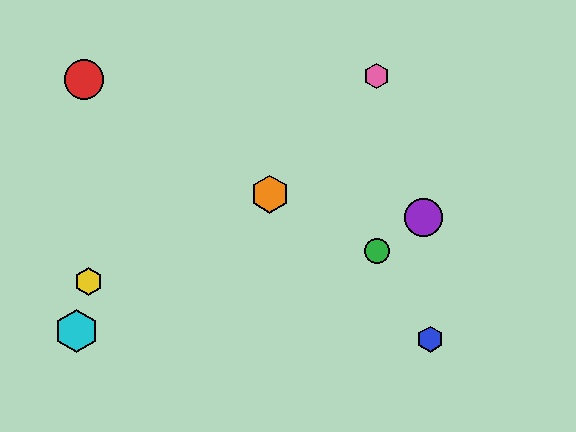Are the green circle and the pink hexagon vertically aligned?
Yes, both are at x≈377.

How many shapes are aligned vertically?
2 shapes (the green circle, the pink hexagon) are aligned vertically.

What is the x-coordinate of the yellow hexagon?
The yellow hexagon is at x≈89.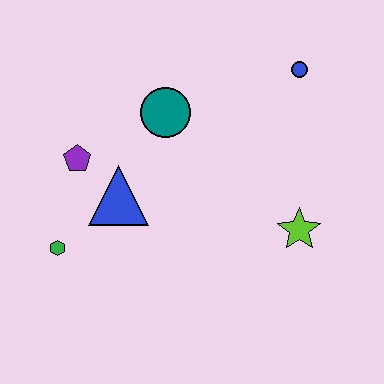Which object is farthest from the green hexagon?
The blue circle is farthest from the green hexagon.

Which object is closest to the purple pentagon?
The blue triangle is closest to the purple pentagon.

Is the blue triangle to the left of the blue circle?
Yes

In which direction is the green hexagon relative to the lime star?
The green hexagon is to the left of the lime star.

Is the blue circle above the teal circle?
Yes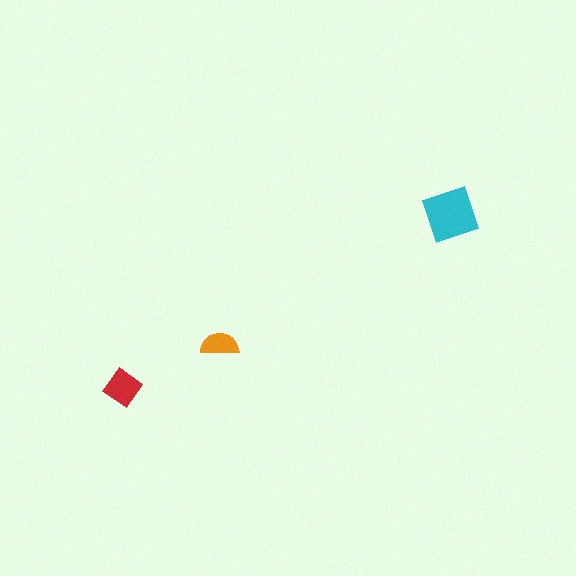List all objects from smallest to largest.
The orange semicircle, the red diamond, the cyan square.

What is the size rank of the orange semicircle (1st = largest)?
3rd.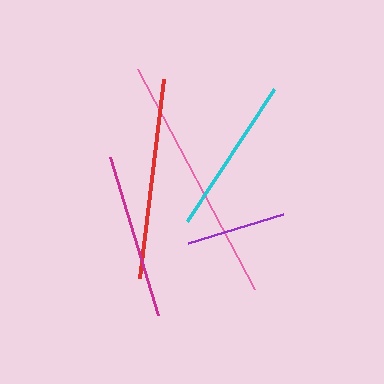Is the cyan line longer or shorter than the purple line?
The cyan line is longer than the purple line.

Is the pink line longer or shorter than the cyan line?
The pink line is longer than the cyan line.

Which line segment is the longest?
The pink line is the longest at approximately 249 pixels.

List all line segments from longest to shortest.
From longest to shortest: pink, red, magenta, cyan, purple.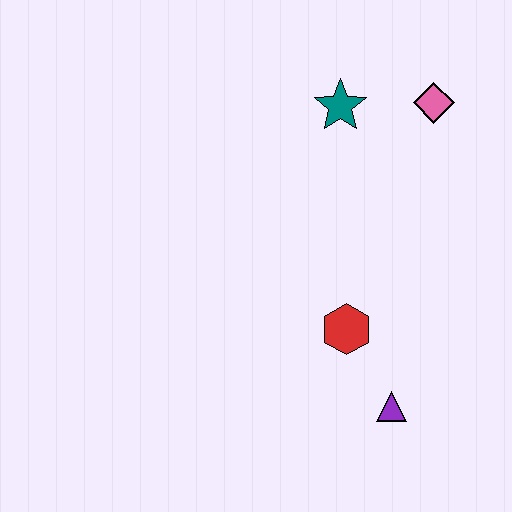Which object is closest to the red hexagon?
The purple triangle is closest to the red hexagon.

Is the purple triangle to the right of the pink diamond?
No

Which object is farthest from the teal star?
The purple triangle is farthest from the teal star.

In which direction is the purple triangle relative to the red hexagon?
The purple triangle is below the red hexagon.